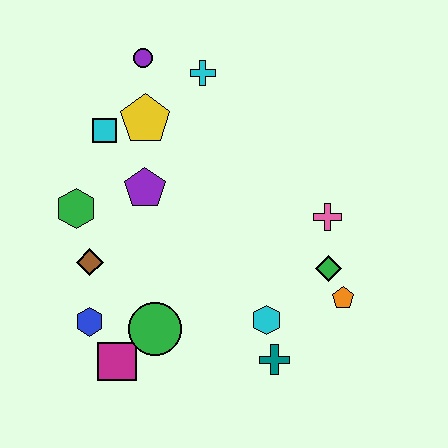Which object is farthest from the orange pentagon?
The purple circle is farthest from the orange pentagon.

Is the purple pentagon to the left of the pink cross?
Yes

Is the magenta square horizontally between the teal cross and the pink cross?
No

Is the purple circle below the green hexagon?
No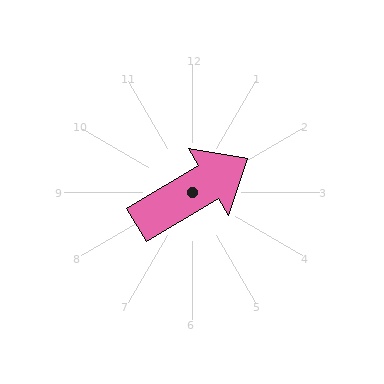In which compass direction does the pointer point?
Northeast.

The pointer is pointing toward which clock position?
Roughly 2 o'clock.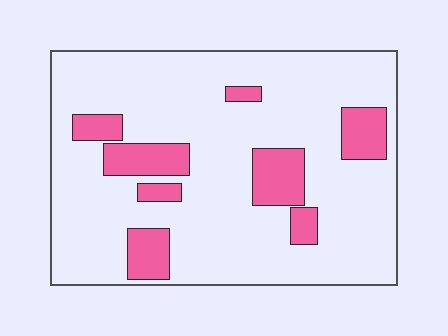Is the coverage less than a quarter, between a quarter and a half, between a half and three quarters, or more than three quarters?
Less than a quarter.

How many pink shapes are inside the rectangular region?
8.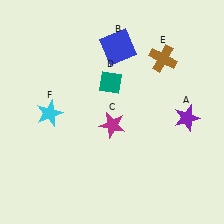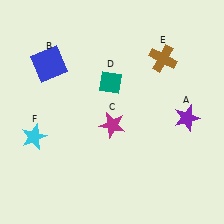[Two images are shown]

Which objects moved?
The objects that moved are: the blue square (B), the cyan star (F).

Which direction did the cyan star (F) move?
The cyan star (F) moved down.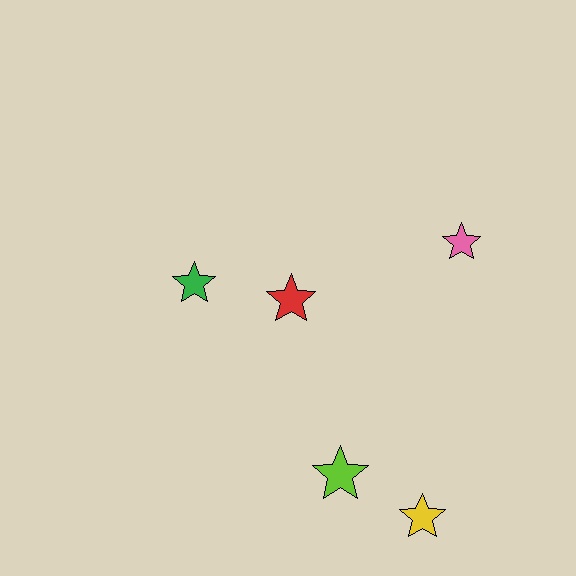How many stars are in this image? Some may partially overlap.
There are 5 stars.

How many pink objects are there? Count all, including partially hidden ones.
There is 1 pink object.